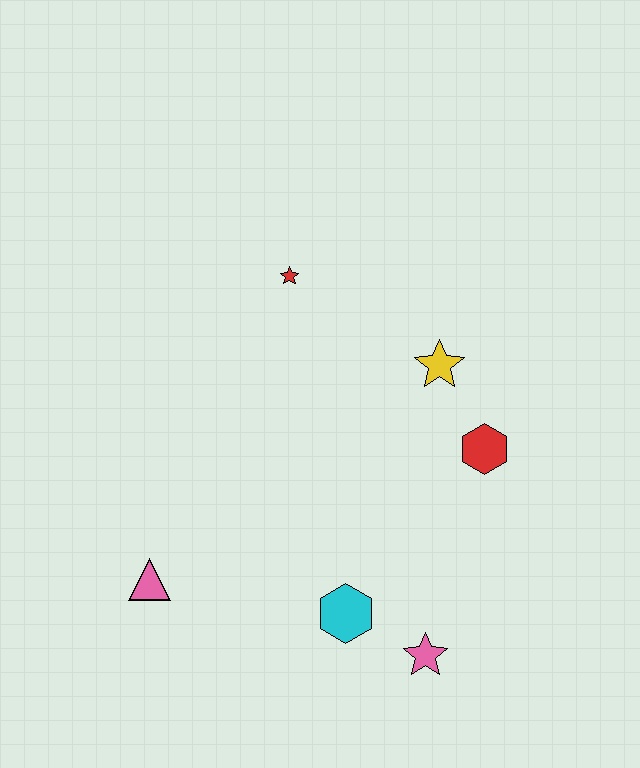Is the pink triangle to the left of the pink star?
Yes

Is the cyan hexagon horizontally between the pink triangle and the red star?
No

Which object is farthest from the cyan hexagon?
The red star is farthest from the cyan hexagon.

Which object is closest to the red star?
The yellow star is closest to the red star.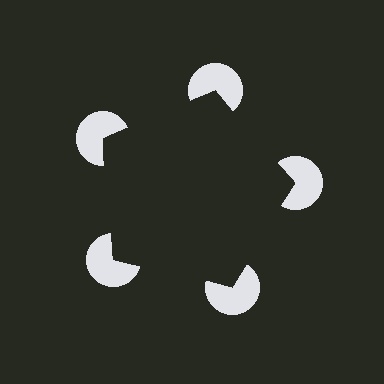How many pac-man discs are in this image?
There are 5 — one at each vertex of the illusory pentagon.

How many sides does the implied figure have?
5 sides.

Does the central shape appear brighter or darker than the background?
It typically appears slightly darker than the background, even though no actual brightness change is drawn.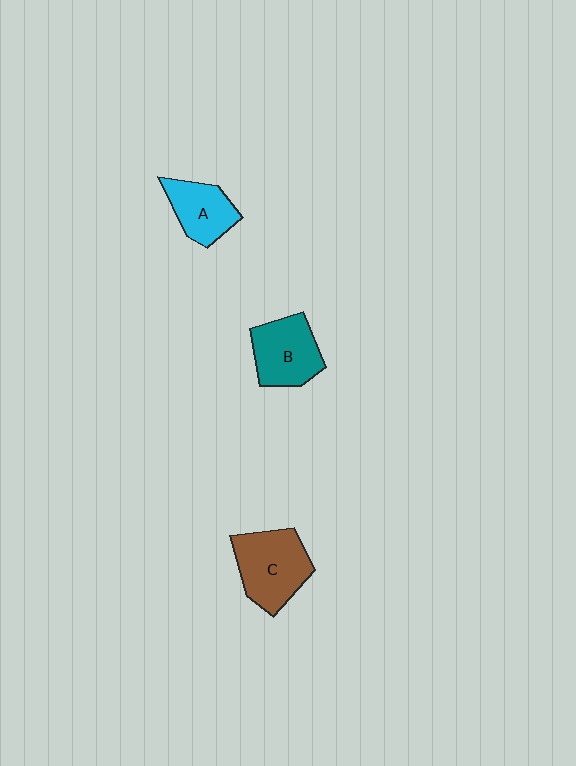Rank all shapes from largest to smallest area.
From largest to smallest: C (brown), B (teal), A (cyan).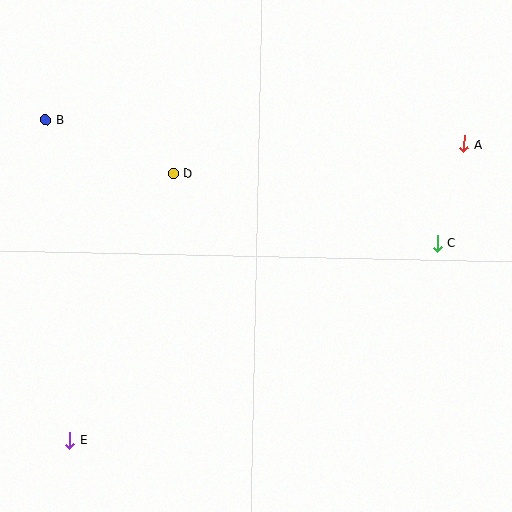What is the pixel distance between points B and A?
The distance between B and A is 420 pixels.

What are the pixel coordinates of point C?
Point C is at (437, 243).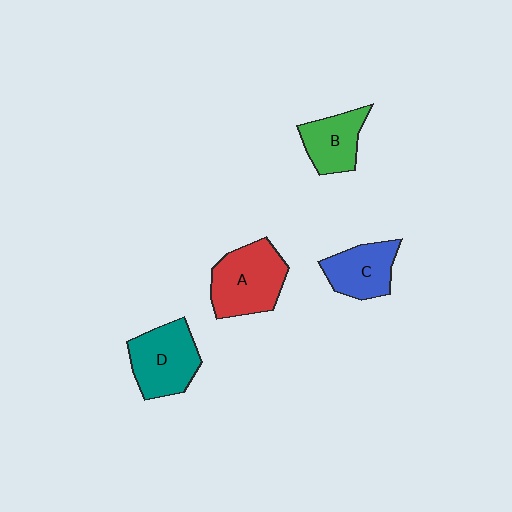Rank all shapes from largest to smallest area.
From largest to smallest: A (red), D (teal), C (blue), B (green).